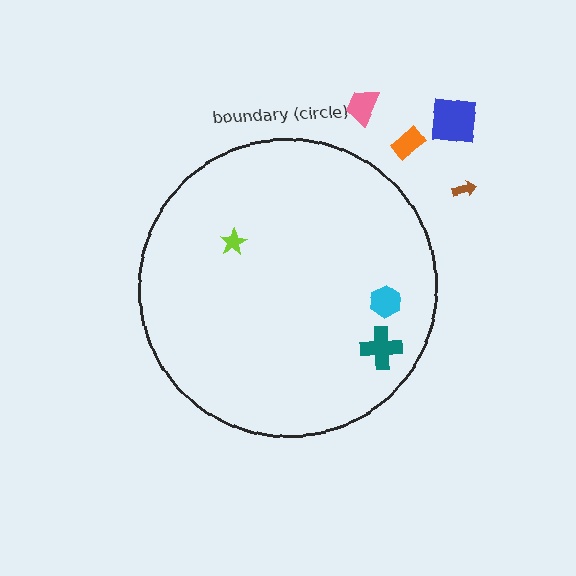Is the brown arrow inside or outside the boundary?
Outside.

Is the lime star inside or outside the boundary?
Inside.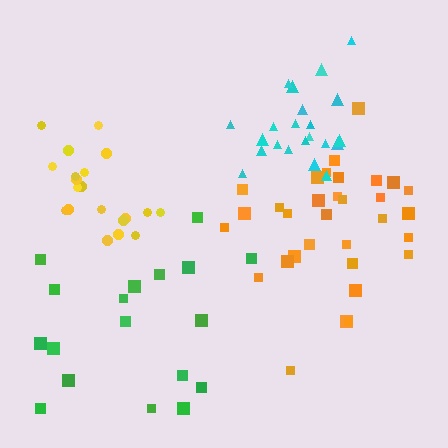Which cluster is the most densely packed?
Yellow.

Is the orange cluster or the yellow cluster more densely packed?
Yellow.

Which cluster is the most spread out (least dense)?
Green.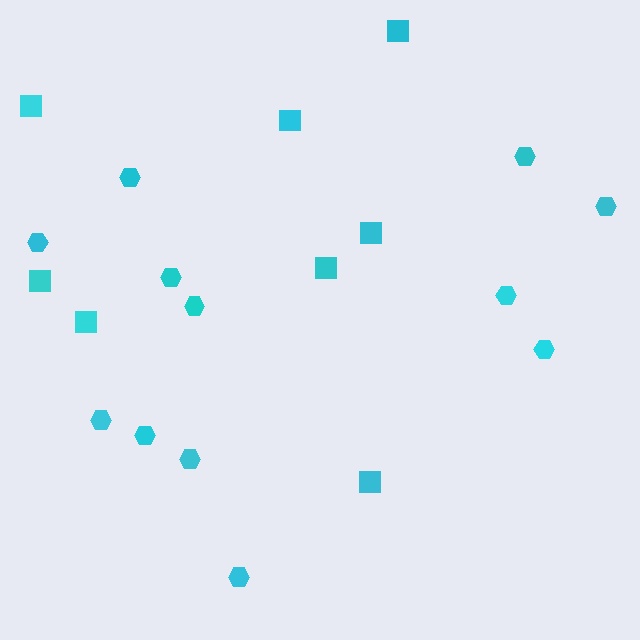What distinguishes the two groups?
There are 2 groups: one group of hexagons (12) and one group of squares (8).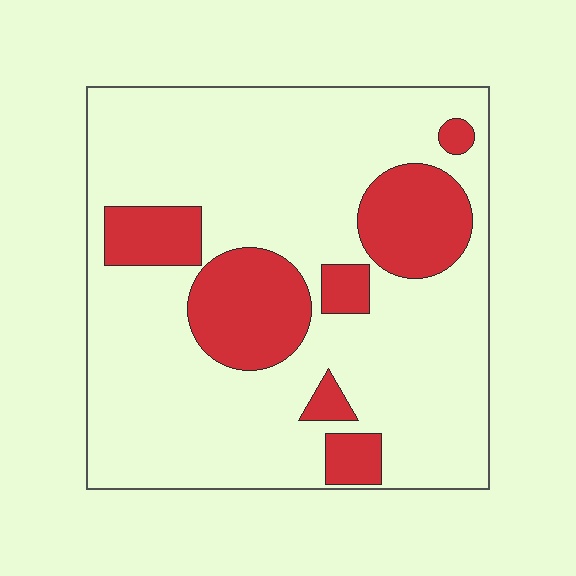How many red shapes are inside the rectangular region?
7.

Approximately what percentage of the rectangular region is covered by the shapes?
Approximately 20%.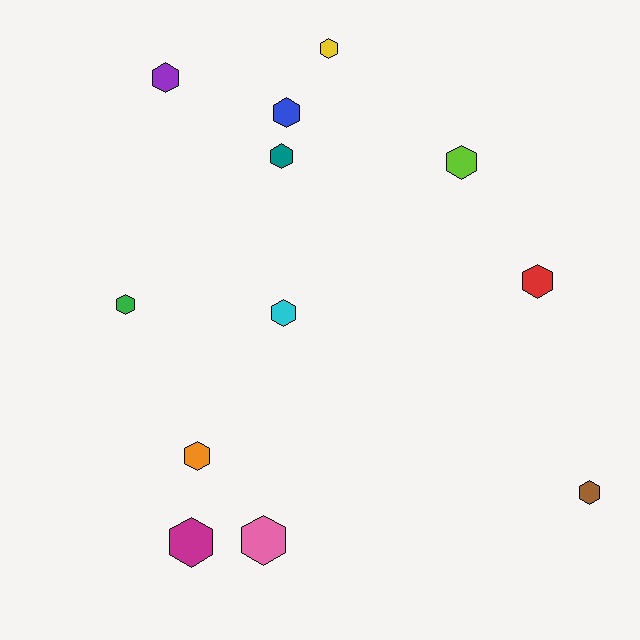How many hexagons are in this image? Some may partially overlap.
There are 12 hexagons.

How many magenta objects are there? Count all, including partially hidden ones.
There is 1 magenta object.